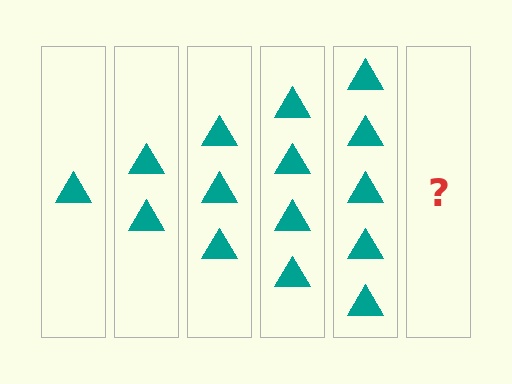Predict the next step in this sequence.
The next step is 6 triangles.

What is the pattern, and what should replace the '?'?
The pattern is that each step adds one more triangle. The '?' should be 6 triangles.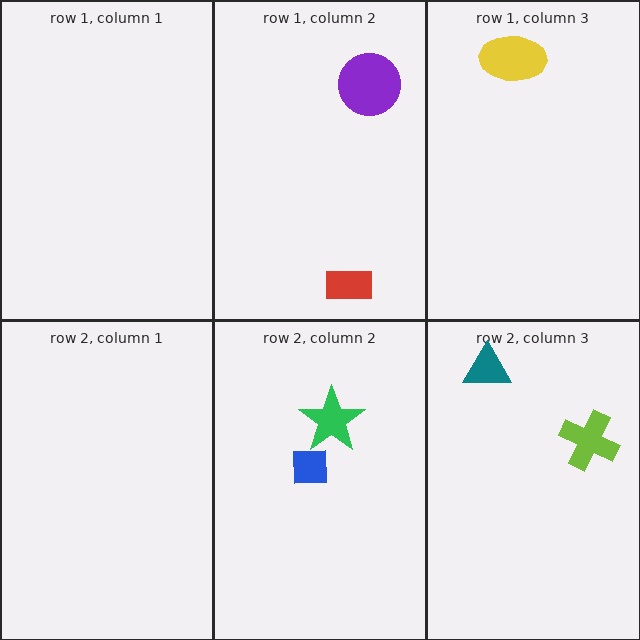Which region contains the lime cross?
The row 2, column 3 region.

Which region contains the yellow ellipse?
The row 1, column 3 region.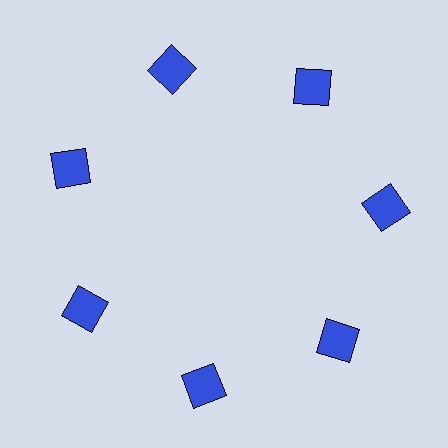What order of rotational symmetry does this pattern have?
This pattern has 7-fold rotational symmetry.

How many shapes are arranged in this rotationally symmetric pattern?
There are 7 shapes, arranged in 7 groups of 1.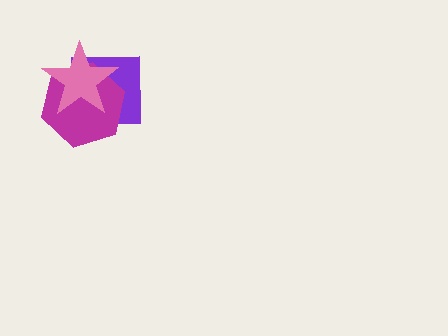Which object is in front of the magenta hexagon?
The pink star is in front of the magenta hexagon.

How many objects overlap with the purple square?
2 objects overlap with the purple square.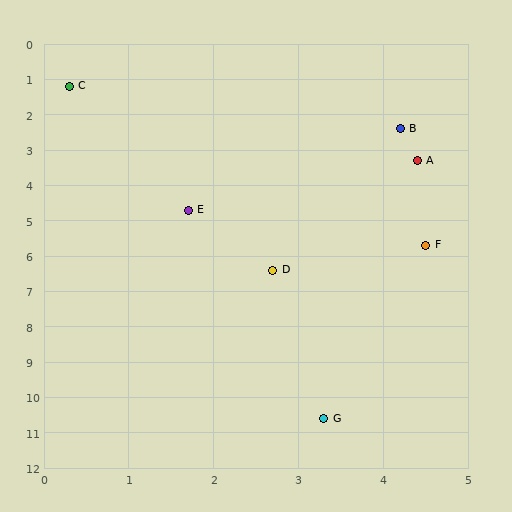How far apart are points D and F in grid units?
Points D and F are about 1.9 grid units apart.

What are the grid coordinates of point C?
Point C is at approximately (0.3, 1.2).